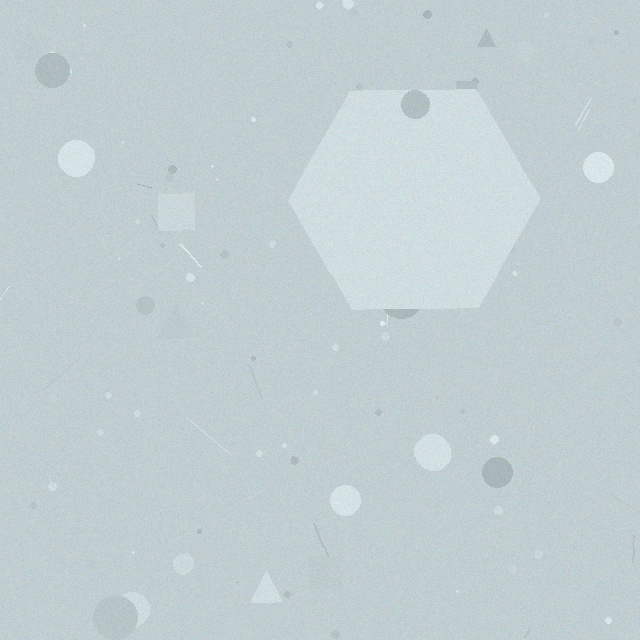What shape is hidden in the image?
A hexagon is hidden in the image.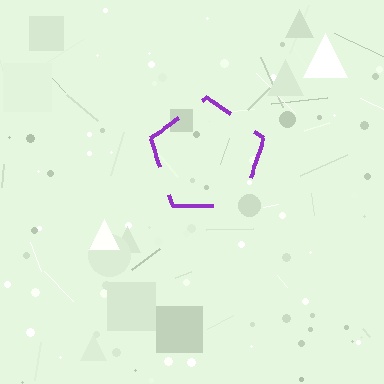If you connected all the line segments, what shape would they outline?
They would outline a pentagon.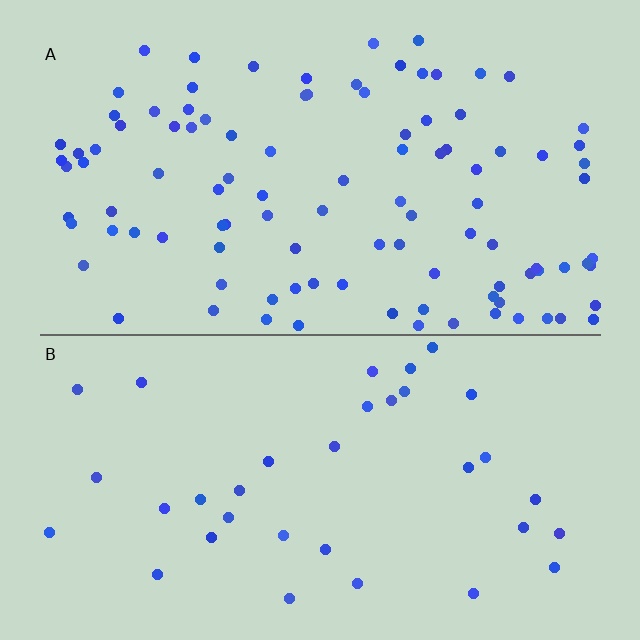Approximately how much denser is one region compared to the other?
Approximately 3.0× — region A over region B.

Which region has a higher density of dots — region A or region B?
A (the top).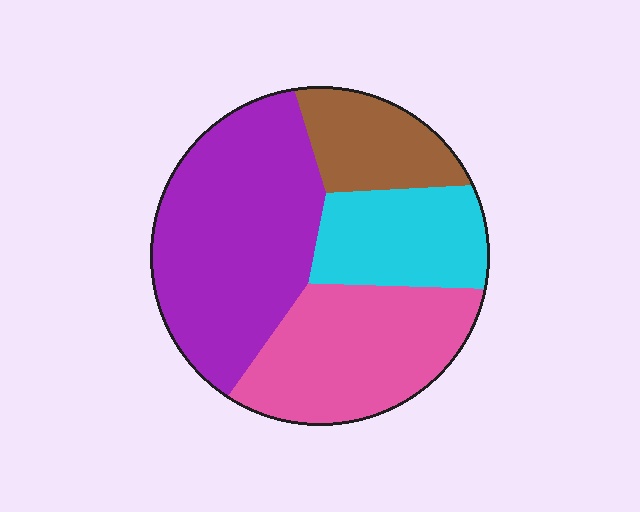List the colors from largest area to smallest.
From largest to smallest: purple, pink, cyan, brown.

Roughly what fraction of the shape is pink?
Pink takes up about one quarter (1/4) of the shape.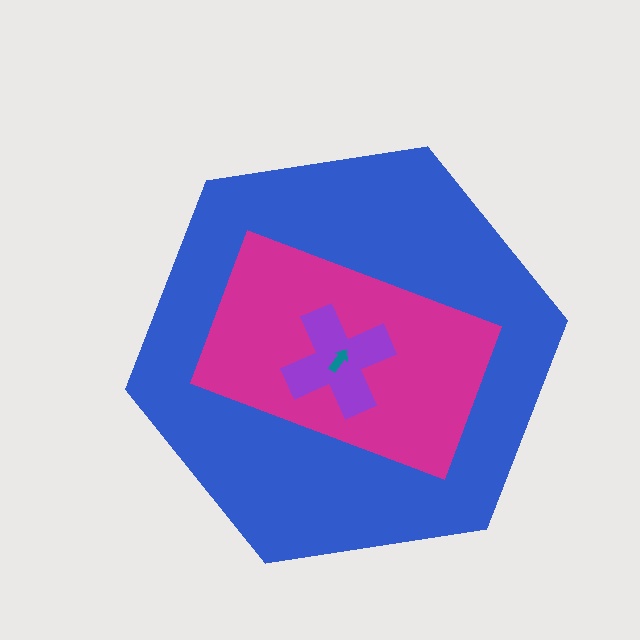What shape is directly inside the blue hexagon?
The magenta rectangle.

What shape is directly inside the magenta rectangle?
The purple cross.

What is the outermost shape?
The blue hexagon.